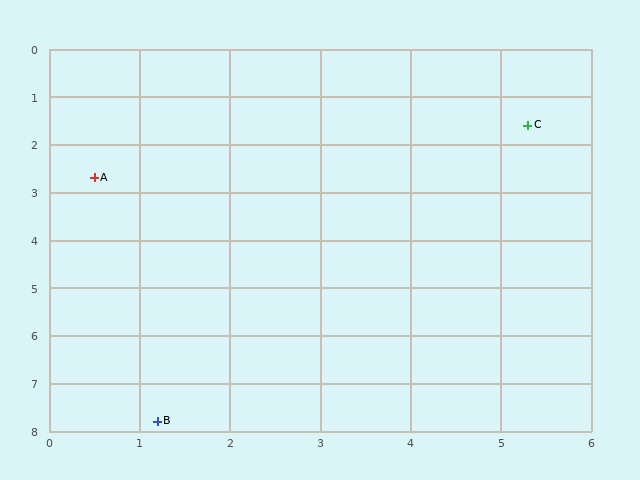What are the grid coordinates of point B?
Point B is at approximately (1.2, 7.8).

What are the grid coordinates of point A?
Point A is at approximately (0.5, 2.7).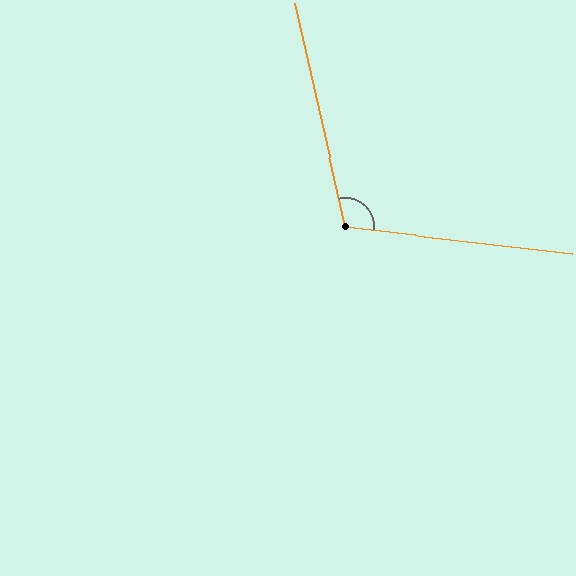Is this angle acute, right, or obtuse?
It is obtuse.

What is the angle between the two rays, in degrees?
Approximately 110 degrees.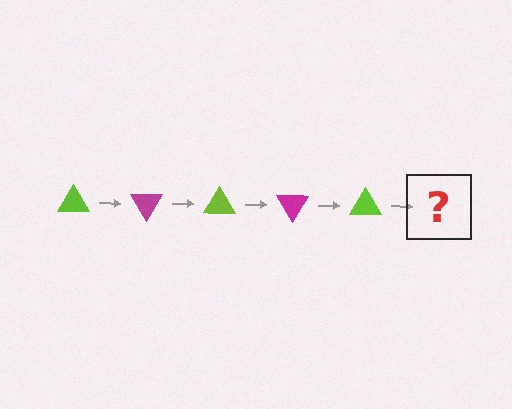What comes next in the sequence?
The next element should be a magenta triangle, rotated 300 degrees from the start.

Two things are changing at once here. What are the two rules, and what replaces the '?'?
The two rules are that it rotates 60 degrees each step and the color cycles through lime and magenta. The '?' should be a magenta triangle, rotated 300 degrees from the start.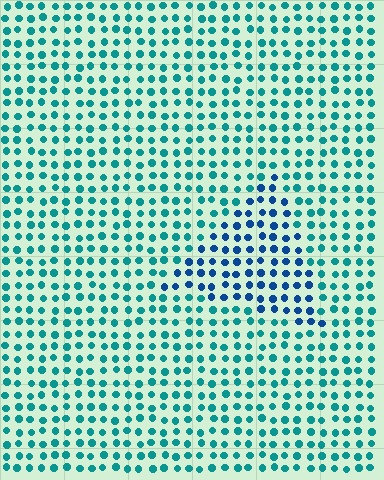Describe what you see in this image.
The image is filled with small teal elements in a uniform arrangement. A triangle-shaped region is visible where the elements are tinted to a slightly different hue, forming a subtle color boundary.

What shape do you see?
I see a triangle.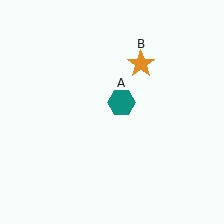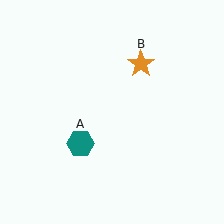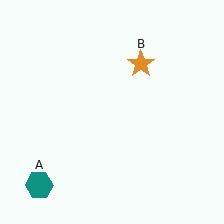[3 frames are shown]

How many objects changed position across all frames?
1 object changed position: teal hexagon (object A).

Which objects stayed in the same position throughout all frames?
Orange star (object B) remained stationary.